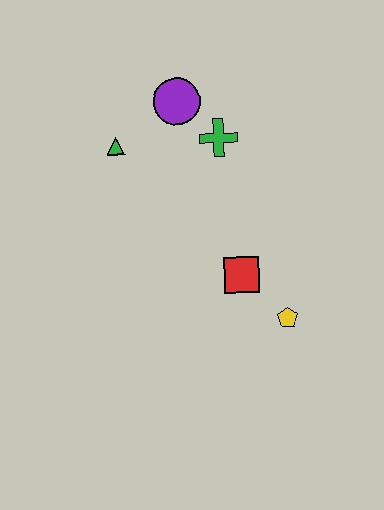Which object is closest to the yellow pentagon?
The red square is closest to the yellow pentagon.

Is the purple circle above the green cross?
Yes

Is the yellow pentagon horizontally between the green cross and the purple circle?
No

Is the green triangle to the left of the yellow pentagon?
Yes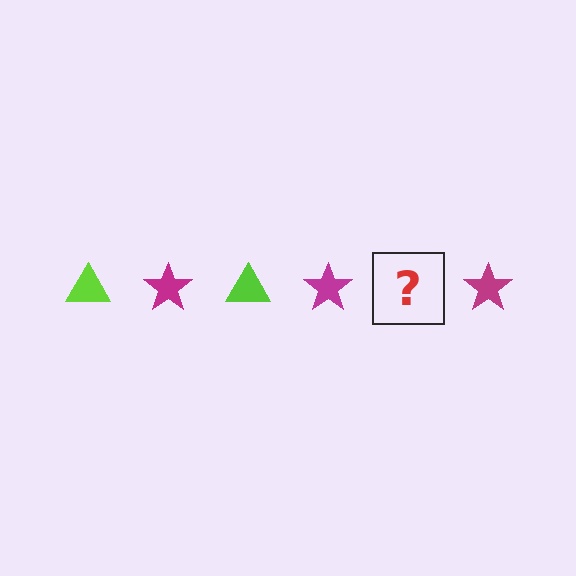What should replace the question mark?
The question mark should be replaced with a lime triangle.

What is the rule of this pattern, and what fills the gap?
The rule is that the pattern alternates between lime triangle and magenta star. The gap should be filled with a lime triangle.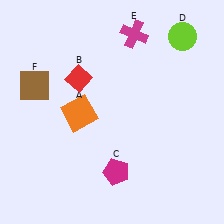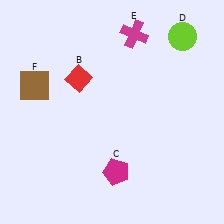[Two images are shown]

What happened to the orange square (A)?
The orange square (A) was removed in Image 2. It was in the bottom-left area of Image 1.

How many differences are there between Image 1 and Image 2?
There is 1 difference between the two images.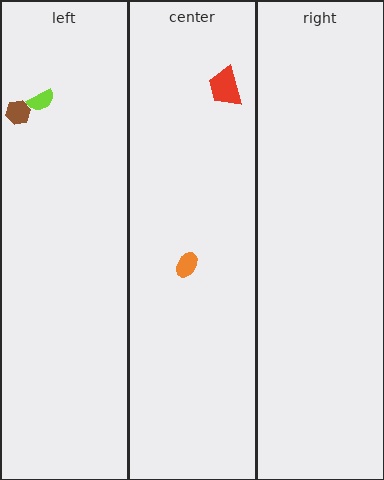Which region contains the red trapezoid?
The center region.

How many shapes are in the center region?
2.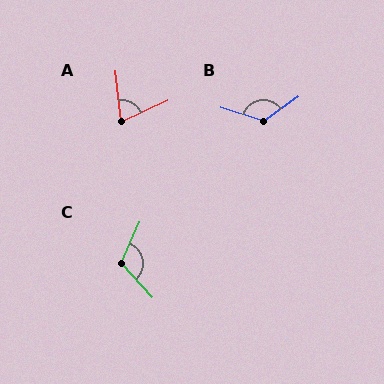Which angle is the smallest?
A, at approximately 72 degrees.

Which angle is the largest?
B, at approximately 127 degrees.